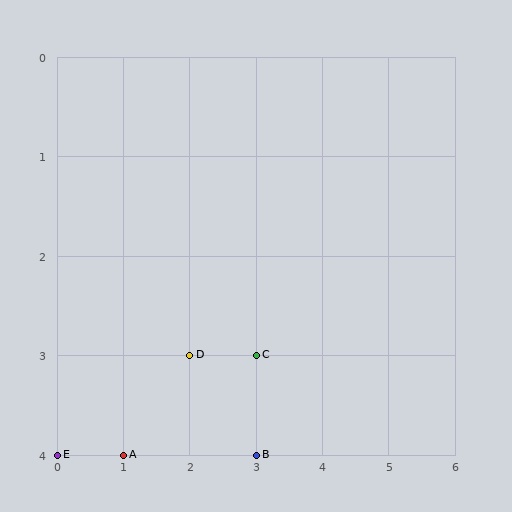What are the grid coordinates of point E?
Point E is at grid coordinates (0, 4).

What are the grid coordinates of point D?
Point D is at grid coordinates (2, 3).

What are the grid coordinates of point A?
Point A is at grid coordinates (1, 4).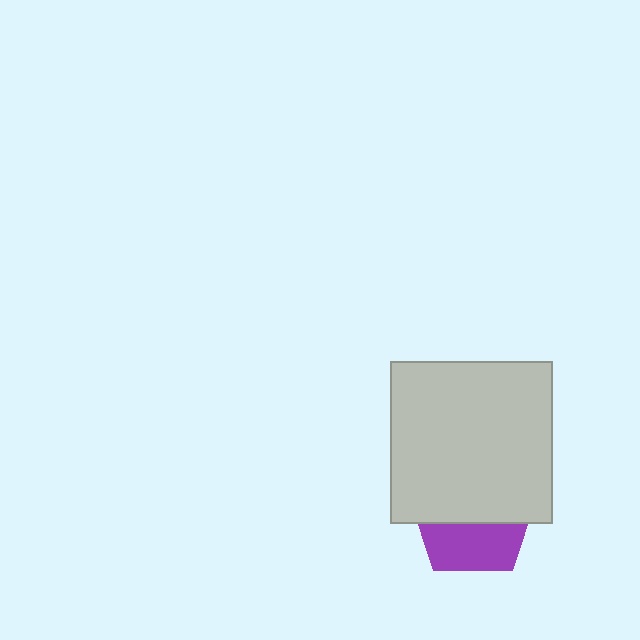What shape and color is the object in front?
The object in front is a light gray square.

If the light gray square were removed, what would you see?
You would see the complete purple pentagon.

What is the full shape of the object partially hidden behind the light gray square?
The partially hidden object is a purple pentagon.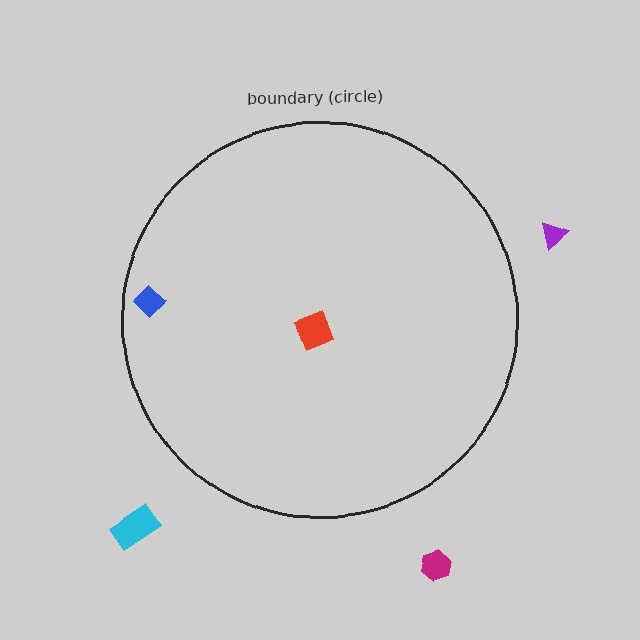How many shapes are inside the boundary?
2 inside, 3 outside.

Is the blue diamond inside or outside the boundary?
Inside.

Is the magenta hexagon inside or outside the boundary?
Outside.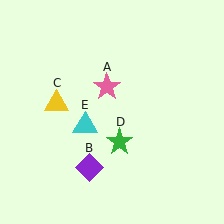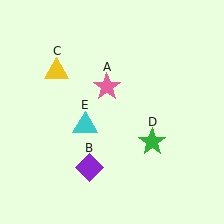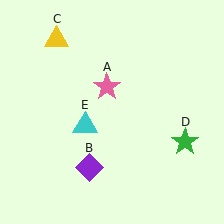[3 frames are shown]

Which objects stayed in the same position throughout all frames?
Pink star (object A) and purple diamond (object B) and cyan triangle (object E) remained stationary.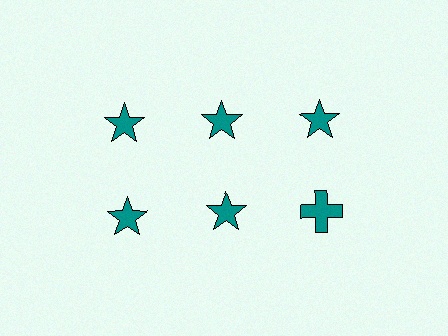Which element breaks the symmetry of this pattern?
The teal cross in the second row, center column breaks the symmetry. All other shapes are teal stars.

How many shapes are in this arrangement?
There are 6 shapes arranged in a grid pattern.